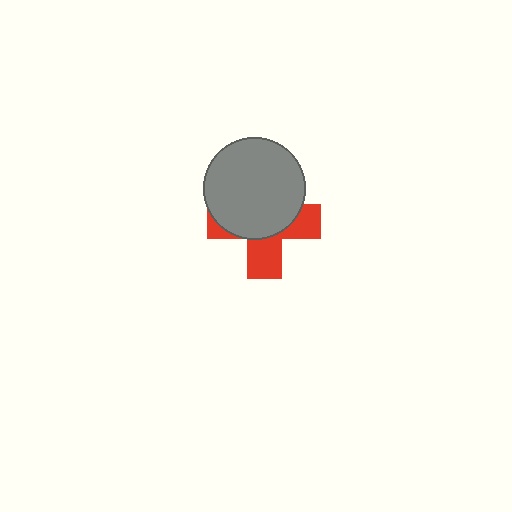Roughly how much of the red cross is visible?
A small part of it is visible (roughly 42%).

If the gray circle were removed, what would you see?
You would see the complete red cross.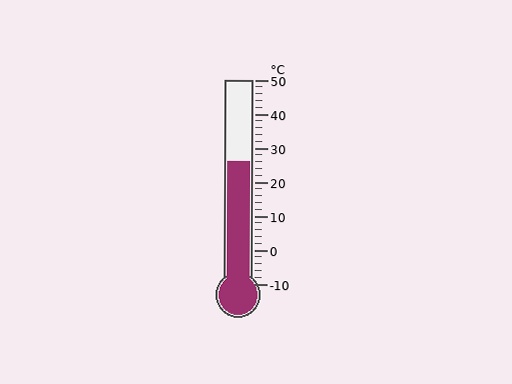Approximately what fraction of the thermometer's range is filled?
The thermometer is filled to approximately 60% of its range.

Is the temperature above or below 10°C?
The temperature is above 10°C.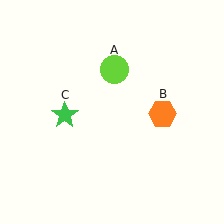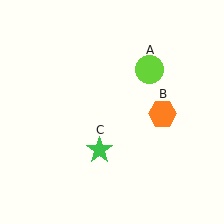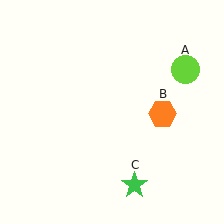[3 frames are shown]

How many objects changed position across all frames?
2 objects changed position: lime circle (object A), green star (object C).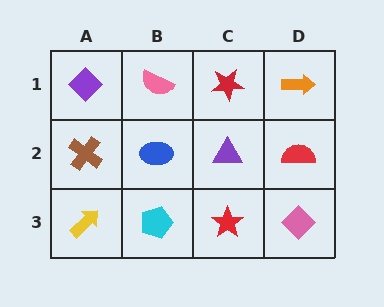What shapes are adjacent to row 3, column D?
A red semicircle (row 2, column D), a red star (row 3, column C).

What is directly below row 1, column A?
A brown cross.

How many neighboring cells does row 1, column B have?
3.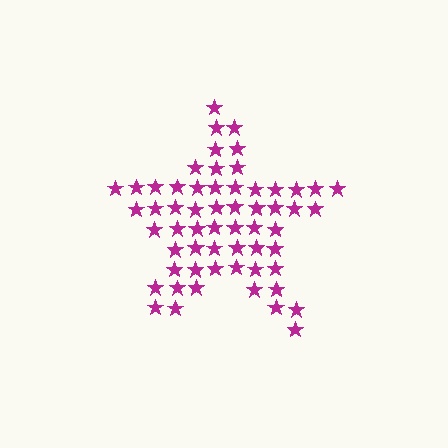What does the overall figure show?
The overall figure shows a star.